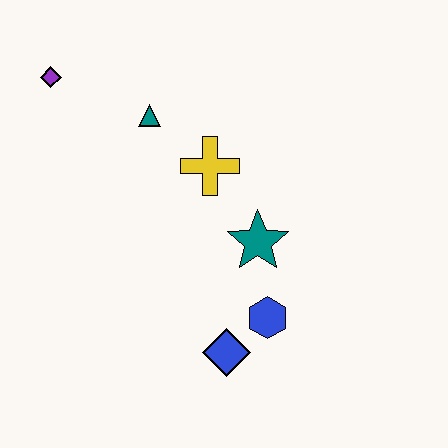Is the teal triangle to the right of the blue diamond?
No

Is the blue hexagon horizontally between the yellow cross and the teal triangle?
No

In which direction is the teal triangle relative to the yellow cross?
The teal triangle is to the left of the yellow cross.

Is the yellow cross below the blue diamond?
No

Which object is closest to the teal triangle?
The yellow cross is closest to the teal triangle.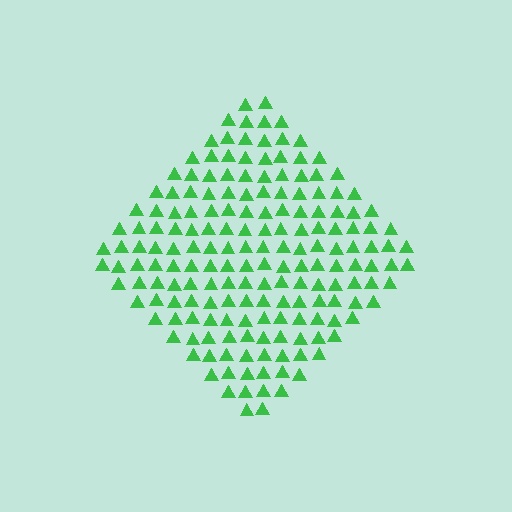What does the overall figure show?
The overall figure shows a diamond.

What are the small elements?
The small elements are triangles.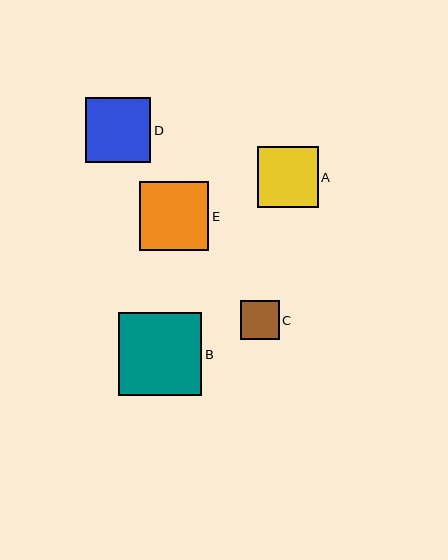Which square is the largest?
Square B is the largest with a size of approximately 83 pixels.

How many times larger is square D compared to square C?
Square D is approximately 1.7 times the size of square C.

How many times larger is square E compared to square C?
Square E is approximately 1.8 times the size of square C.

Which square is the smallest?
Square C is the smallest with a size of approximately 39 pixels.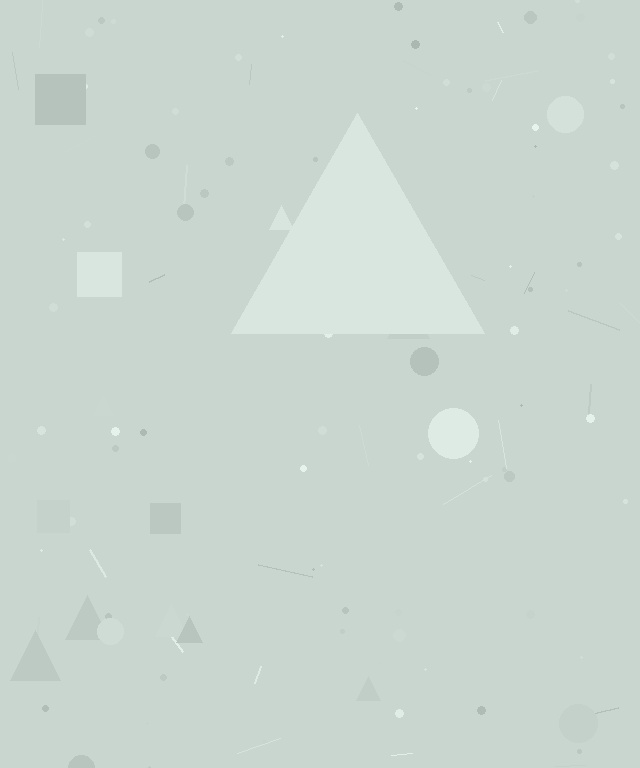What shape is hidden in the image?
A triangle is hidden in the image.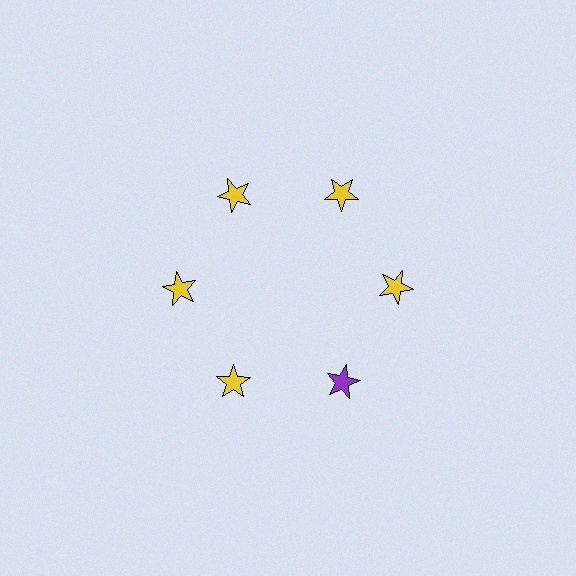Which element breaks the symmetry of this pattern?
The purple star at roughly the 5 o'clock position breaks the symmetry. All other shapes are yellow stars.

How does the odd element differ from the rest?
It has a different color: purple instead of yellow.